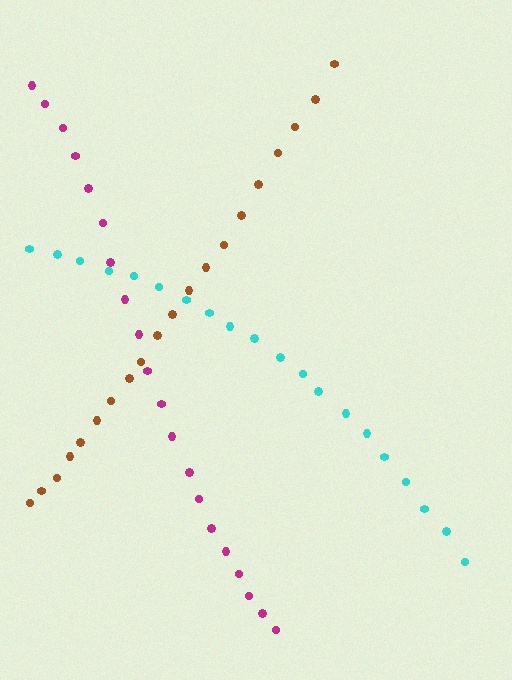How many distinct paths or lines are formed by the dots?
There are 3 distinct paths.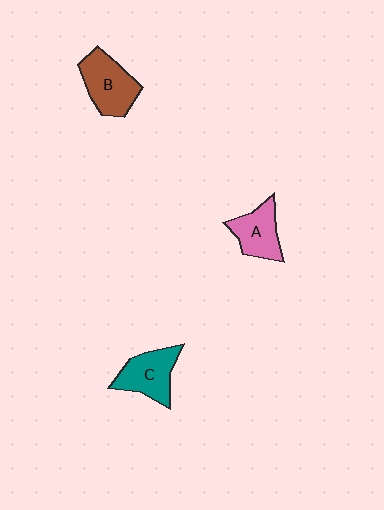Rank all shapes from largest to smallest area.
From largest to smallest: B (brown), C (teal), A (pink).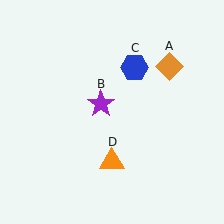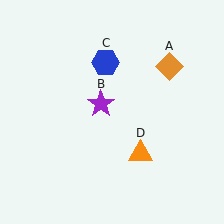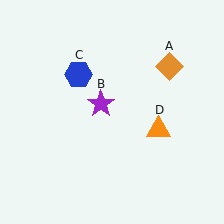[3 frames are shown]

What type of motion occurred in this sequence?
The blue hexagon (object C), orange triangle (object D) rotated counterclockwise around the center of the scene.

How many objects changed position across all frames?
2 objects changed position: blue hexagon (object C), orange triangle (object D).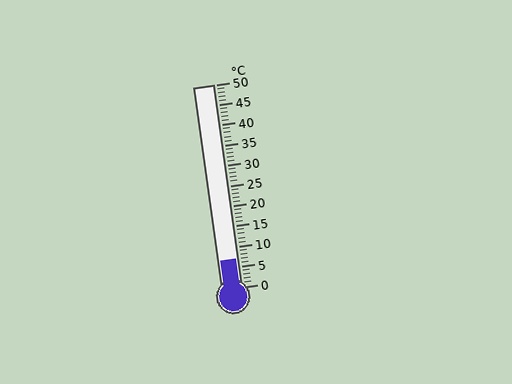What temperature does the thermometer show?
The thermometer shows approximately 7°C.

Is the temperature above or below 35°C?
The temperature is below 35°C.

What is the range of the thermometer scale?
The thermometer scale ranges from 0°C to 50°C.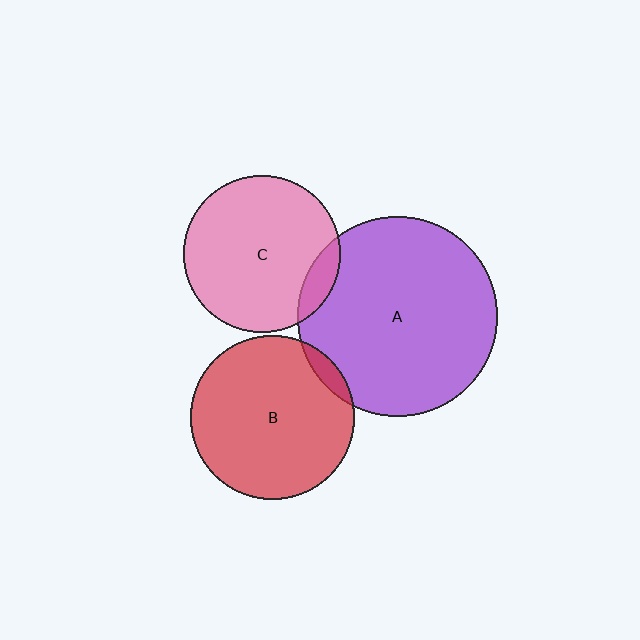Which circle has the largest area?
Circle A (purple).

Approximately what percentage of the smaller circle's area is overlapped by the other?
Approximately 10%.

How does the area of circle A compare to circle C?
Approximately 1.6 times.